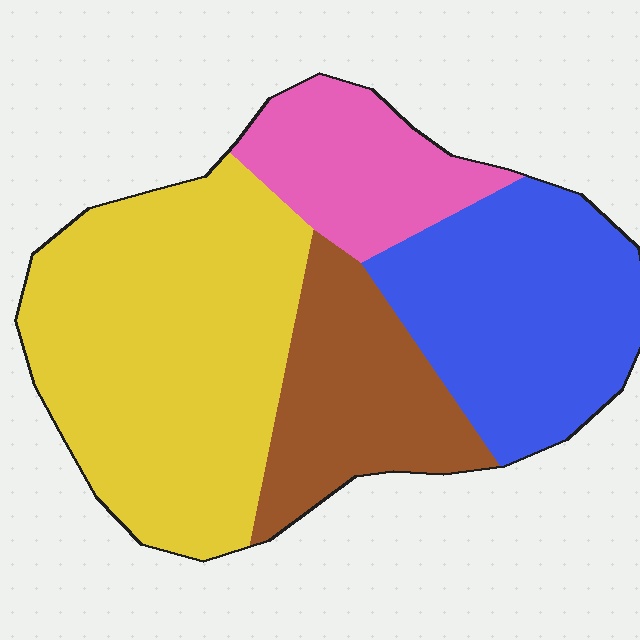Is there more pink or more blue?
Blue.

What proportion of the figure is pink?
Pink covers about 15% of the figure.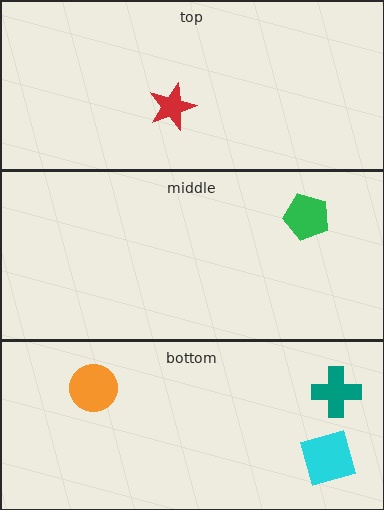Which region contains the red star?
The top region.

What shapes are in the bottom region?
The cyan square, the orange circle, the teal cross.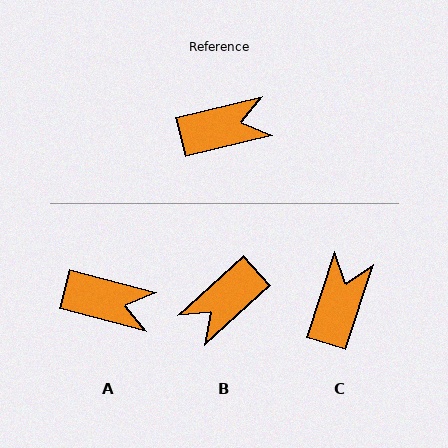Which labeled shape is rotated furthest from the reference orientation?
B, about 151 degrees away.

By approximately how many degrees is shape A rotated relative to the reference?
Approximately 29 degrees clockwise.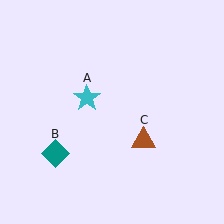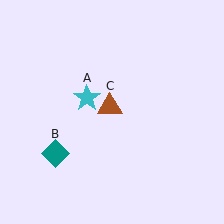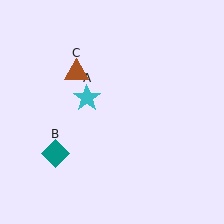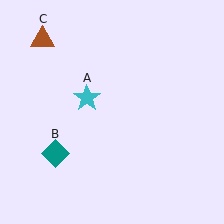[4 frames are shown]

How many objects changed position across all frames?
1 object changed position: brown triangle (object C).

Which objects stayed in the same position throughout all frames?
Cyan star (object A) and teal diamond (object B) remained stationary.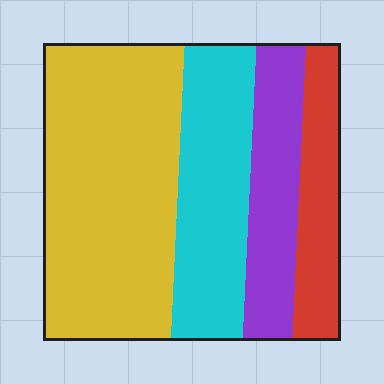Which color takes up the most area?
Yellow, at roughly 45%.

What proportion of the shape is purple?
Purple takes up about one sixth (1/6) of the shape.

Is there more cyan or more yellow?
Yellow.